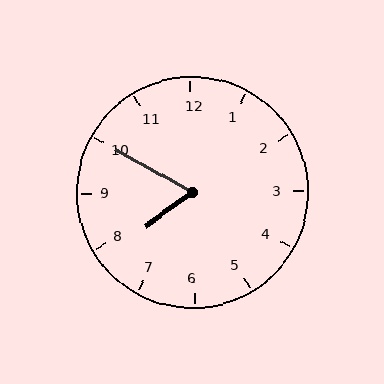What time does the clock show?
7:50.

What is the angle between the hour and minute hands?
Approximately 65 degrees.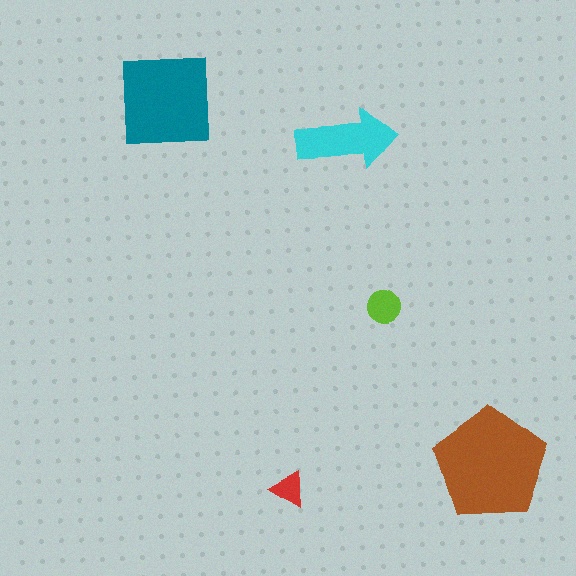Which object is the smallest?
The red triangle.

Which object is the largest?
The brown pentagon.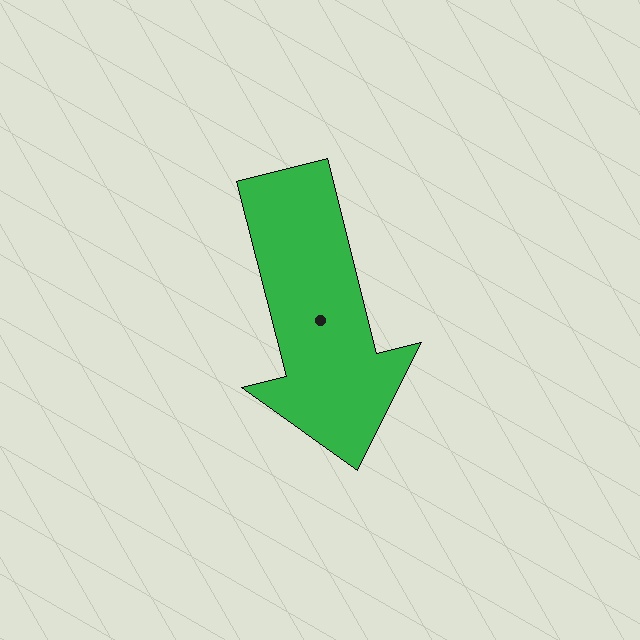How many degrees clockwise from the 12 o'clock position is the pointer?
Approximately 166 degrees.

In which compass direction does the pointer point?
South.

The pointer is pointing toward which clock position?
Roughly 6 o'clock.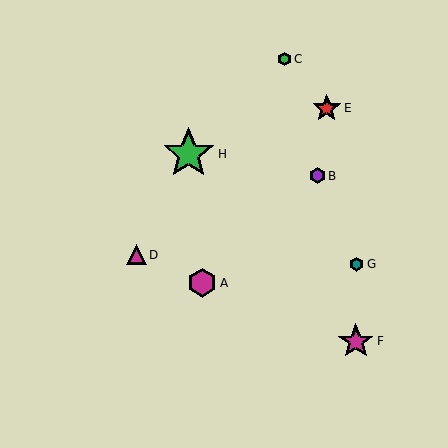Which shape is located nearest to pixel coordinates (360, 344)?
The magenta star (labeled F) at (356, 341) is nearest to that location.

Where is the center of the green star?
The center of the green star is at (189, 154).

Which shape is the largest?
The green star (labeled H) is the largest.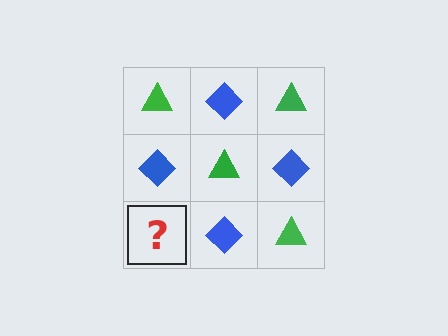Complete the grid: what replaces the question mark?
The question mark should be replaced with a green triangle.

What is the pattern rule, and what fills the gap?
The rule is that it alternates green triangle and blue diamond in a checkerboard pattern. The gap should be filled with a green triangle.